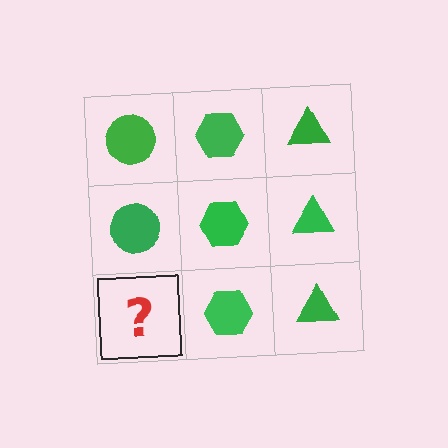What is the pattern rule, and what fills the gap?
The rule is that each column has a consistent shape. The gap should be filled with a green circle.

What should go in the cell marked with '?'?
The missing cell should contain a green circle.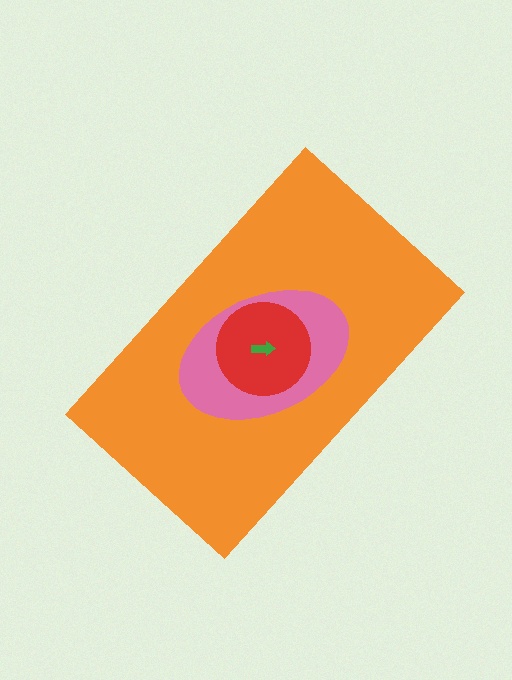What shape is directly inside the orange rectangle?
The pink ellipse.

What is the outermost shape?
The orange rectangle.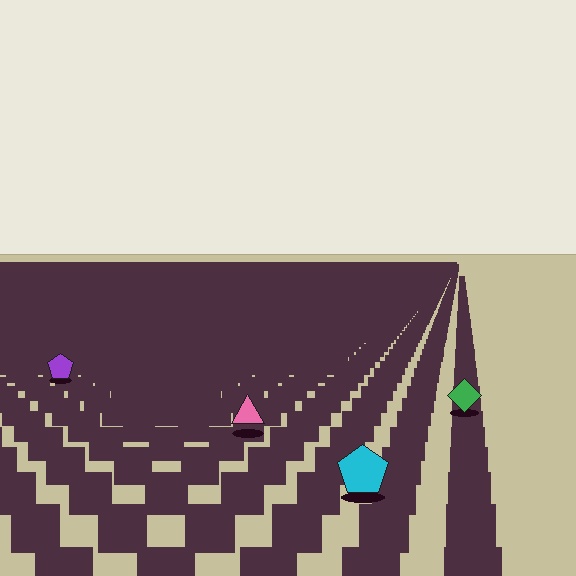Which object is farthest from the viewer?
The purple pentagon is farthest from the viewer. It appears smaller and the ground texture around it is denser.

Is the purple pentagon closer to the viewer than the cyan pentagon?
No. The cyan pentagon is closer — you can tell from the texture gradient: the ground texture is coarser near it.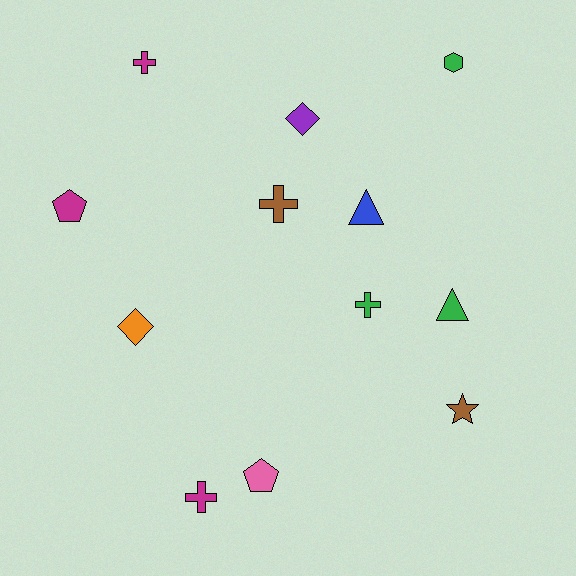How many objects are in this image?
There are 12 objects.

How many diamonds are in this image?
There are 2 diamonds.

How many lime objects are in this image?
There are no lime objects.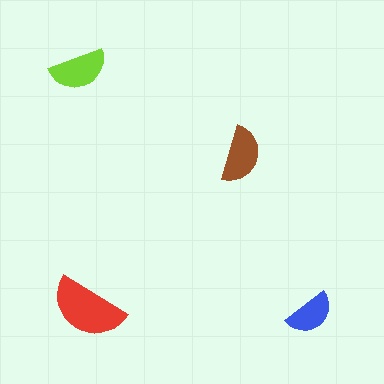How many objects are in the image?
There are 4 objects in the image.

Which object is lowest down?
The blue semicircle is bottommost.